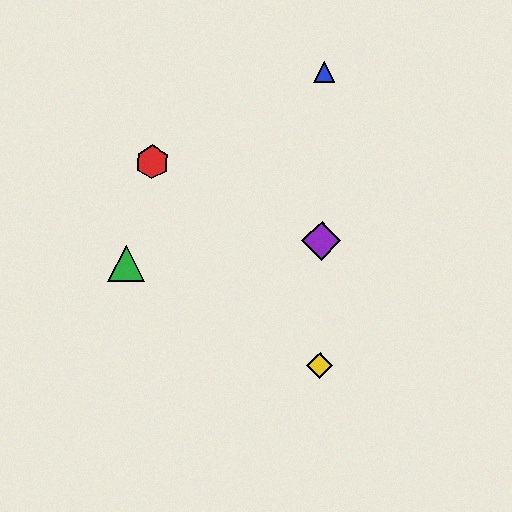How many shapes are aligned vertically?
3 shapes (the blue triangle, the yellow diamond, the purple diamond) are aligned vertically.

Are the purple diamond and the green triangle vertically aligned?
No, the purple diamond is at x≈321 and the green triangle is at x≈126.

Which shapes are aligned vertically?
The blue triangle, the yellow diamond, the purple diamond are aligned vertically.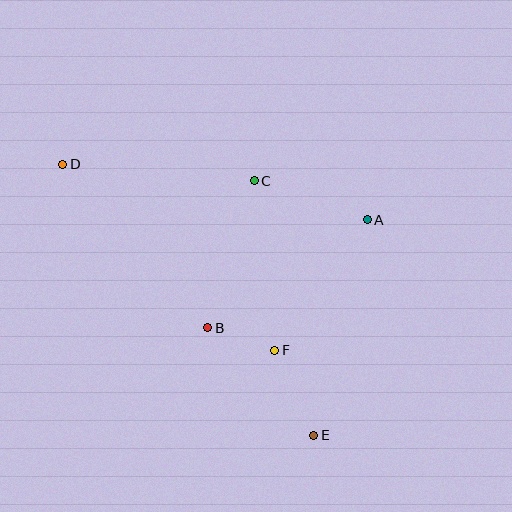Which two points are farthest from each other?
Points D and E are farthest from each other.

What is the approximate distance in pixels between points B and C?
The distance between B and C is approximately 154 pixels.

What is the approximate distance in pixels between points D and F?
The distance between D and F is approximately 282 pixels.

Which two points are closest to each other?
Points B and F are closest to each other.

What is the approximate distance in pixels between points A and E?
The distance between A and E is approximately 222 pixels.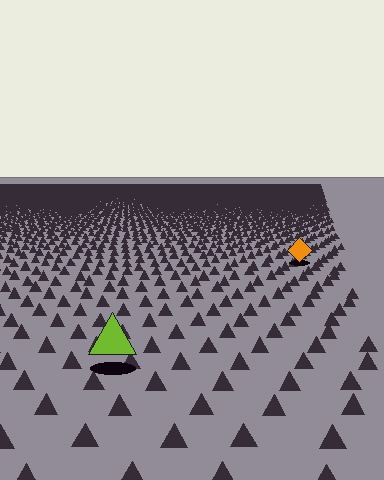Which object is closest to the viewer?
The lime triangle is closest. The texture marks near it are larger and more spread out.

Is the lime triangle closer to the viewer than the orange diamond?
Yes. The lime triangle is closer — you can tell from the texture gradient: the ground texture is coarser near it.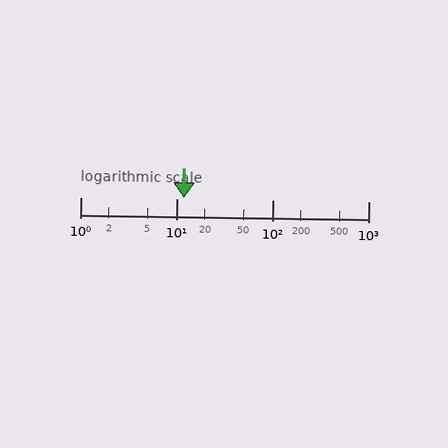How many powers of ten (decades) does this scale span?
The scale spans 3 decades, from 1 to 1000.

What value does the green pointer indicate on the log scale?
The pointer indicates approximately 12.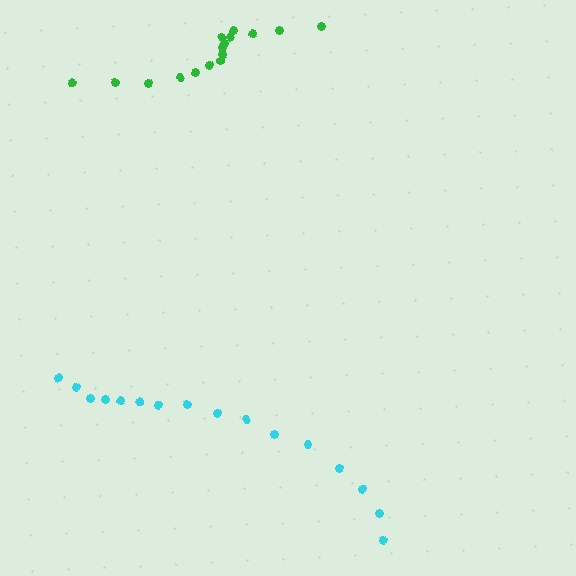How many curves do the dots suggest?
There are 2 distinct paths.